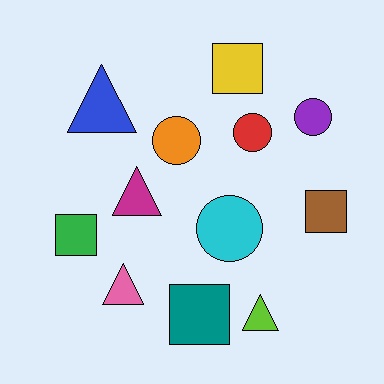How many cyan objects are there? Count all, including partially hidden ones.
There is 1 cyan object.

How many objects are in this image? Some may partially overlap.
There are 12 objects.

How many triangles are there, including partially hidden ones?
There are 4 triangles.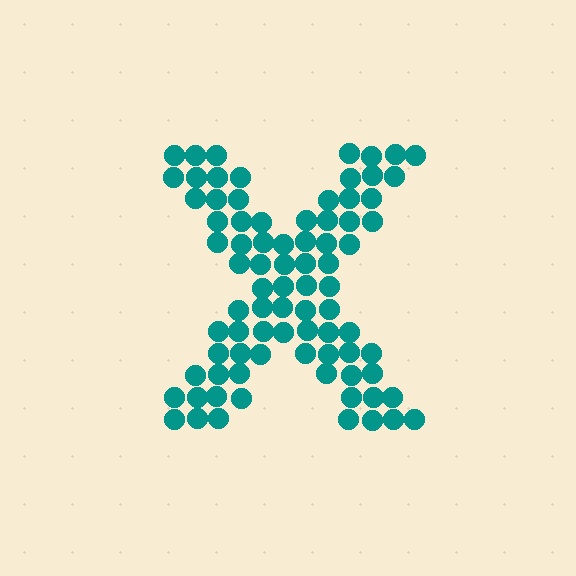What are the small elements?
The small elements are circles.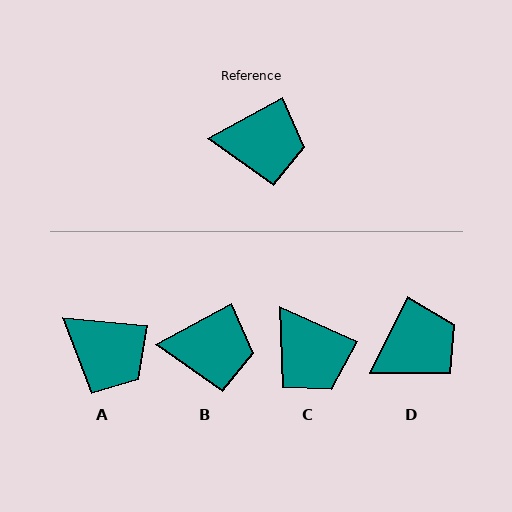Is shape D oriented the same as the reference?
No, it is off by about 35 degrees.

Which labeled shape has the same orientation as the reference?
B.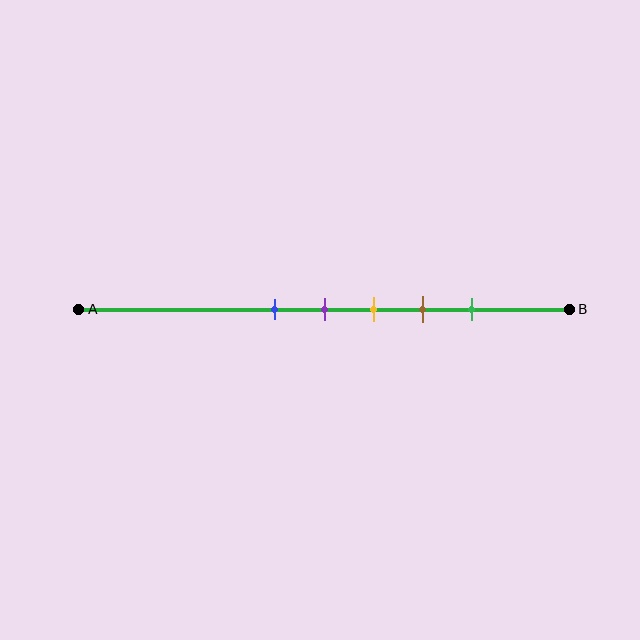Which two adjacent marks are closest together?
The blue and purple marks are the closest adjacent pair.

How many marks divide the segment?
There are 5 marks dividing the segment.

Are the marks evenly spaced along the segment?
Yes, the marks are approximately evenly spaced.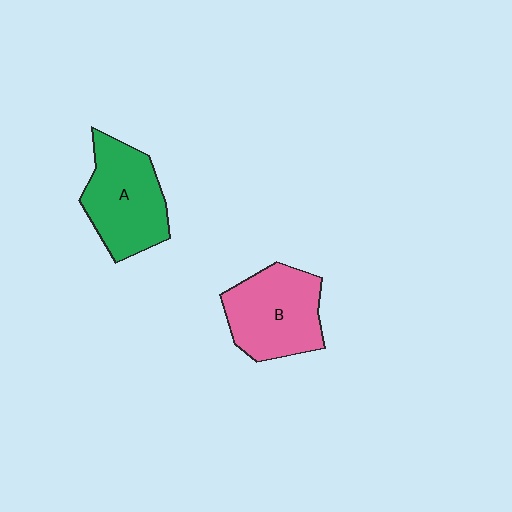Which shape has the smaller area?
Shape B (pink).